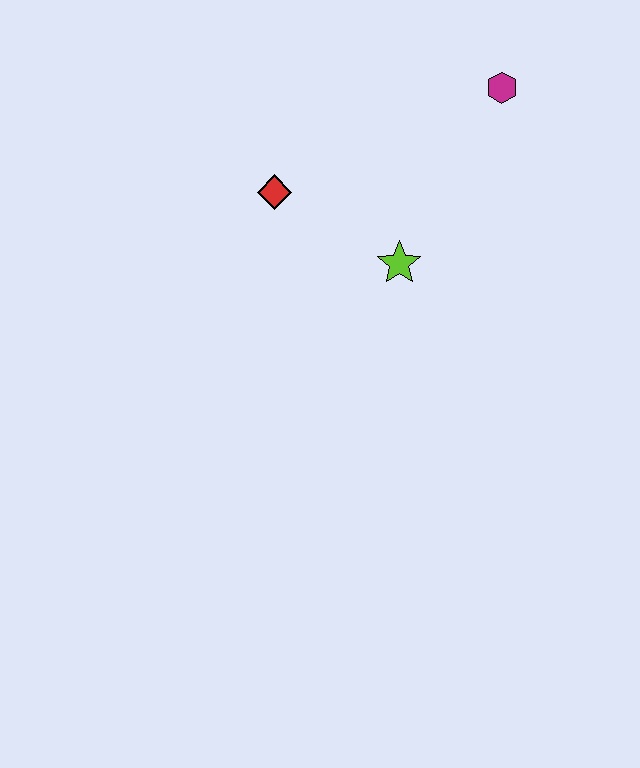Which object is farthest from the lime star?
The magenta hexagon is farthest from the lime star.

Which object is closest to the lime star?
The red diamond is closest to the lime star.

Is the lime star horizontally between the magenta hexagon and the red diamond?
Yes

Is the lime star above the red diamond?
No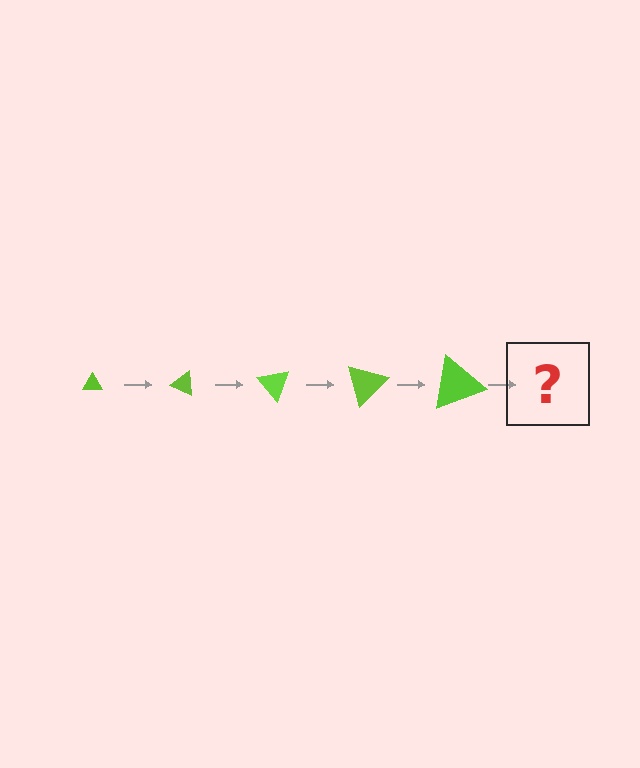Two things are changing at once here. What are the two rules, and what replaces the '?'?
The two rules are that the triangle grows larger each step and it rotates 25 degrees each step. The '?' should be a triangle, larger than the previous one and rotated 125 degrees from the start.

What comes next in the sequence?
The next element should be a triangle, larger than the previous one and rotated 125 degrees from the start.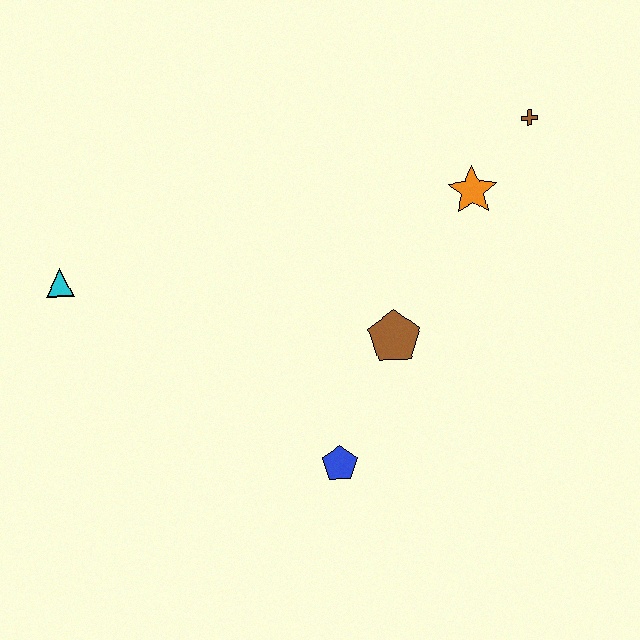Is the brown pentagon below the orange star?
Yes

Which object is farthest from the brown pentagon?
The cyan triangle is farthest from the brown pentagon.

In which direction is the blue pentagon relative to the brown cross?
The blue pentagon is below the brown cross.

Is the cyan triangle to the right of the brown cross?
No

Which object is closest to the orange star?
The brown cross is closest to the orange star.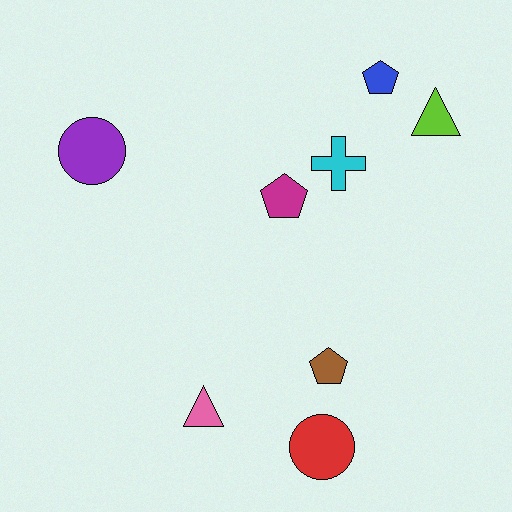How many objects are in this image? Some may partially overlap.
There are 8 objects.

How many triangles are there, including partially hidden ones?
There are 2 triangles.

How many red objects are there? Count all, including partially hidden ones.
There is 1 red object.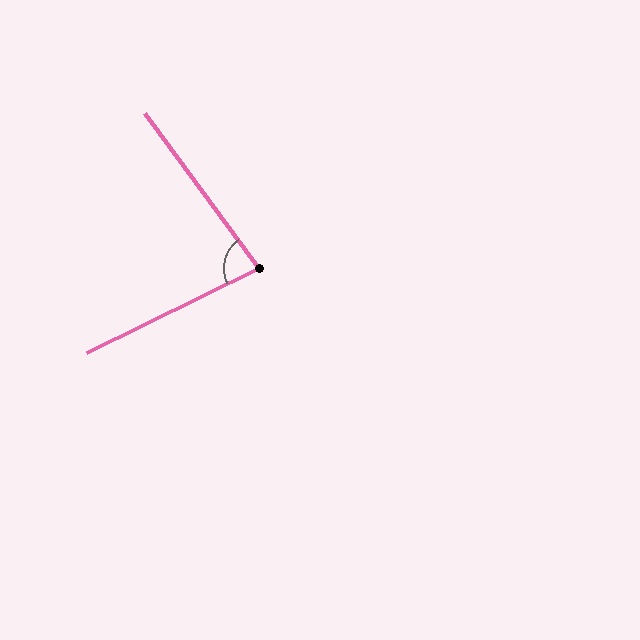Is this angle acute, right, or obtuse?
It is acute.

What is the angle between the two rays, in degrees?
Approximately 80 degrees.